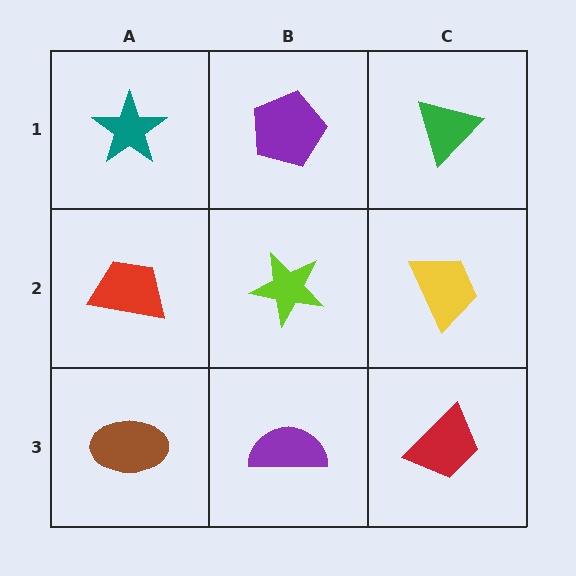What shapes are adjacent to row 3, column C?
A yellow trapezoid (row 2, column C), a purple semicircle (row 3, column B).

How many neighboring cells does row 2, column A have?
3.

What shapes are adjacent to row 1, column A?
A red trapezoid (row 2, column A), a purple pentagon (row 1, column B).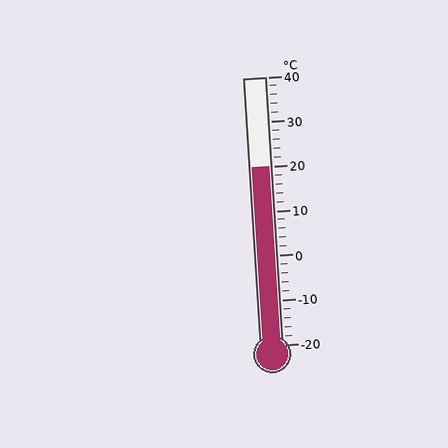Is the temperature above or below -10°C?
The temperature is above -10°C.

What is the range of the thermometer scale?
The thermometer scale ranges from -20°C to 40°C.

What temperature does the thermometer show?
The thermometer shows approximately 20°C.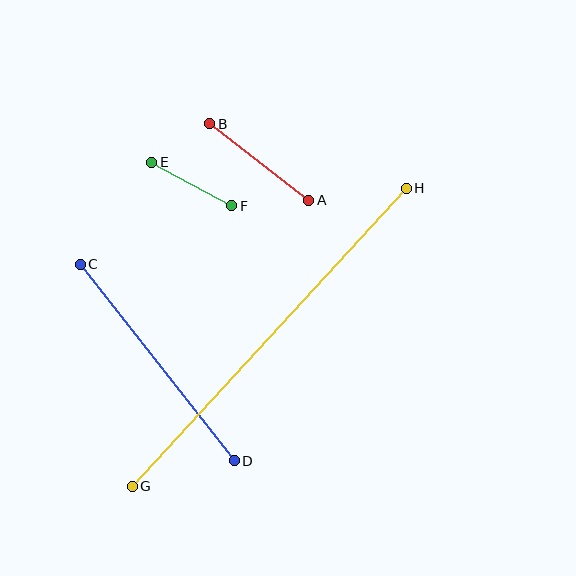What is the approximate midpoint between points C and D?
The midpoint is at approximately (157, 363) pixels.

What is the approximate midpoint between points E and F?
The midpoint is at approximately (192, 184) pixels.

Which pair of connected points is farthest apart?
Points G and H are farthest apart.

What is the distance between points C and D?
The distance is approximately 250 pixels.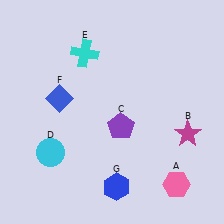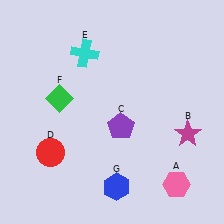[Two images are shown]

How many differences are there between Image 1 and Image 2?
There are 2 differences between the two images.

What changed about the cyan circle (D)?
In Image 1, D is cyan. In Image 2, it changed to red.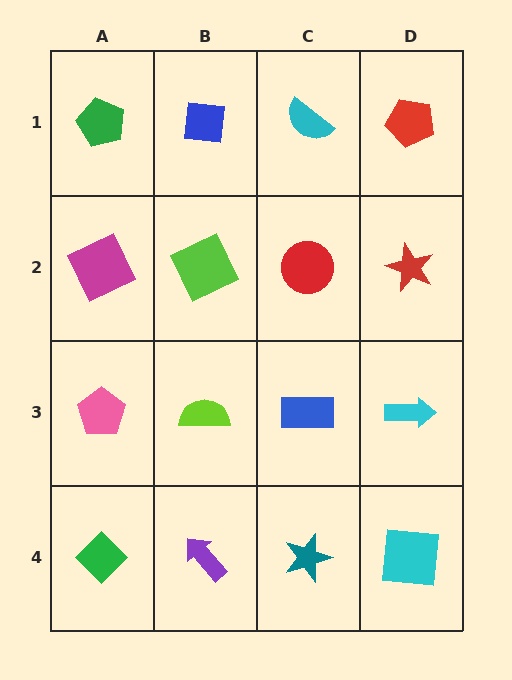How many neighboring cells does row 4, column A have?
2.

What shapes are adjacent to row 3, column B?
A lime square (row 2, column B), a purple arrow (row 4, column B), a pink pentagon (row 3, column A), a blue rectangle (row 3, column C).